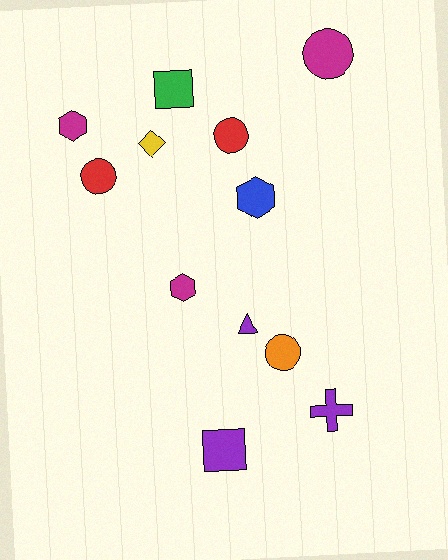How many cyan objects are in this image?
There are no cyan objects.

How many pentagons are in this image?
There are no pentagons.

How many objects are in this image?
There are 12 objects.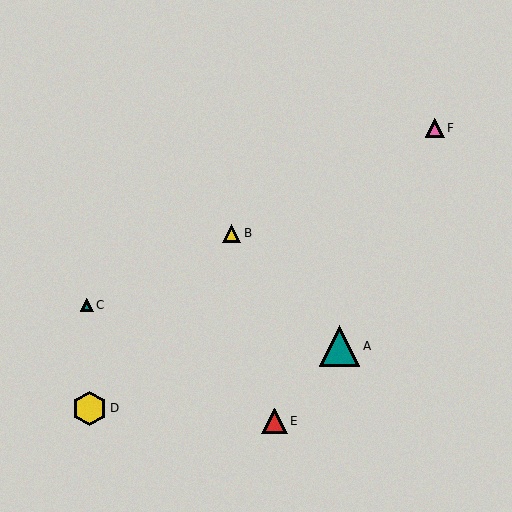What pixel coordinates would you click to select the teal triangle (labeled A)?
Click at (340, 346) to select the teal triangle A.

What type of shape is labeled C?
Shape C is a teal triangle.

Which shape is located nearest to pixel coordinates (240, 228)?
The yellow triangle (labeled B) at (232, 233) is nearest to that location.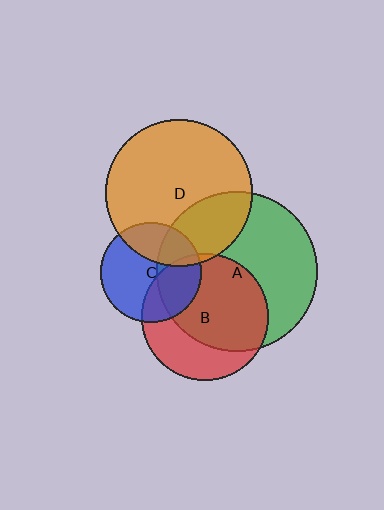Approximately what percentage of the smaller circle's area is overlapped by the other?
Approximately 30%.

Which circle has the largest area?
Circle A (green).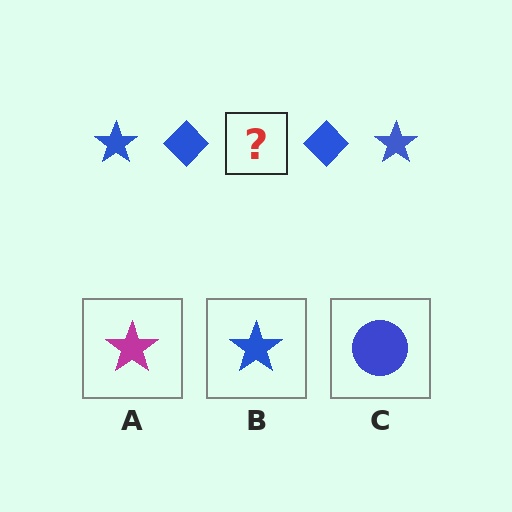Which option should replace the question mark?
Option B.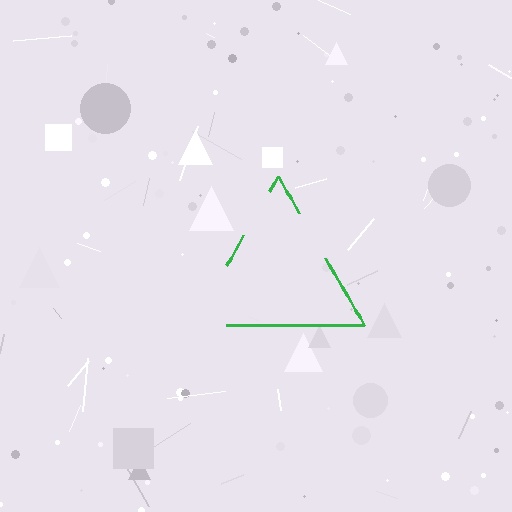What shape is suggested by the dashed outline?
The dashed outline suggests a triangle.